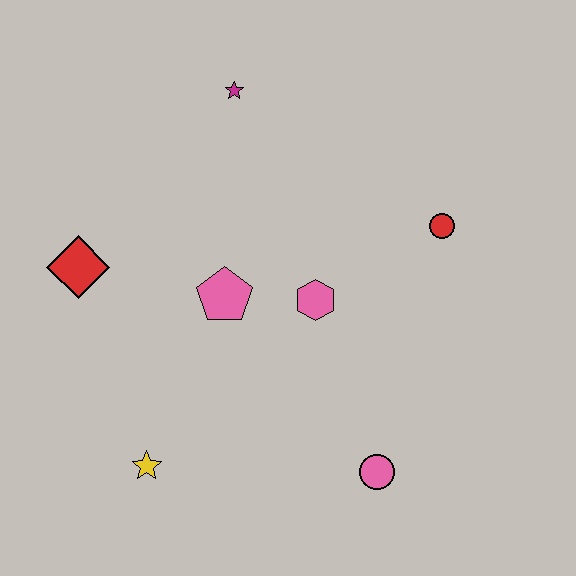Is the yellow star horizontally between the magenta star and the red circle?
No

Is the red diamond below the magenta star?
Yes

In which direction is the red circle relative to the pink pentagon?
The red circle is to the right of the pink pentagon.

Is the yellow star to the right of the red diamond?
Yes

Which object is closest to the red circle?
The pink hexagon is closest to the red circle.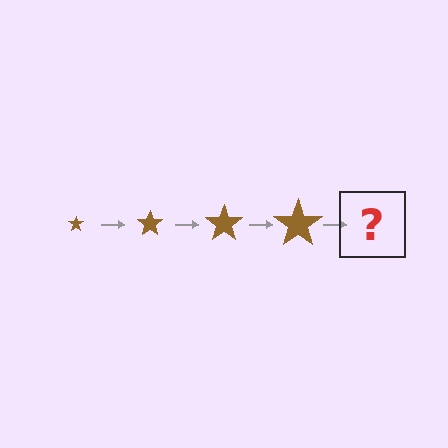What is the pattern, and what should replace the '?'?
The pattern is that the star gets progressively larger each step. The '?' should be a brown star, larger than the previous one.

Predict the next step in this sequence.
The next step is a brown star, larger than the previous one.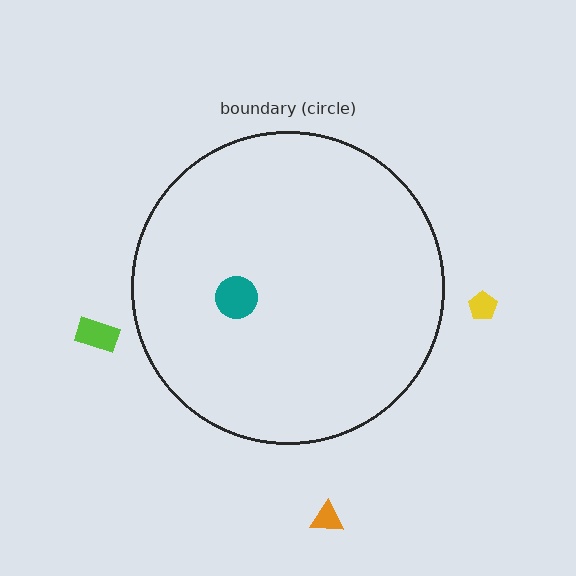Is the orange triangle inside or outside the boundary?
Outside.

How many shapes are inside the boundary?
1 inside, 3 outside.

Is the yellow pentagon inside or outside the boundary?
Outside.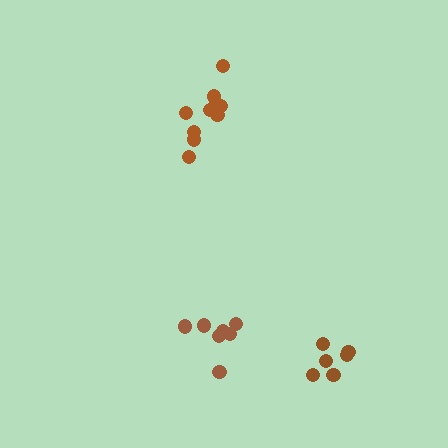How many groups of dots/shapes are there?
There are 3 groups.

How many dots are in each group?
Group 1: 7 dots, Group 2: 10 dots, Group 3: 6 dots (23 total).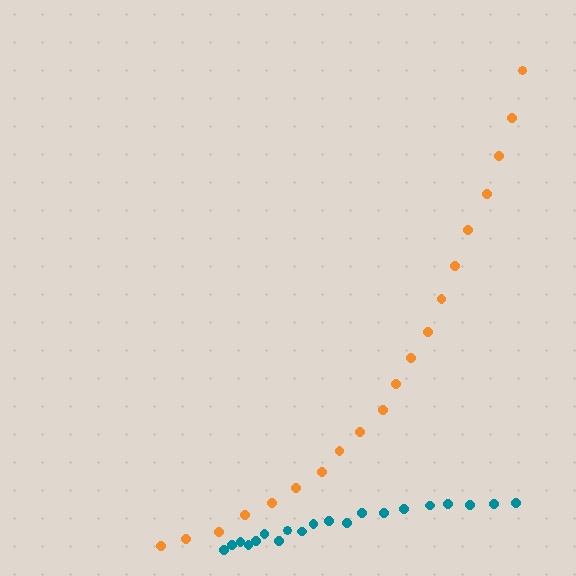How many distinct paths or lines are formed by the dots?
There are 2 distinct paths.